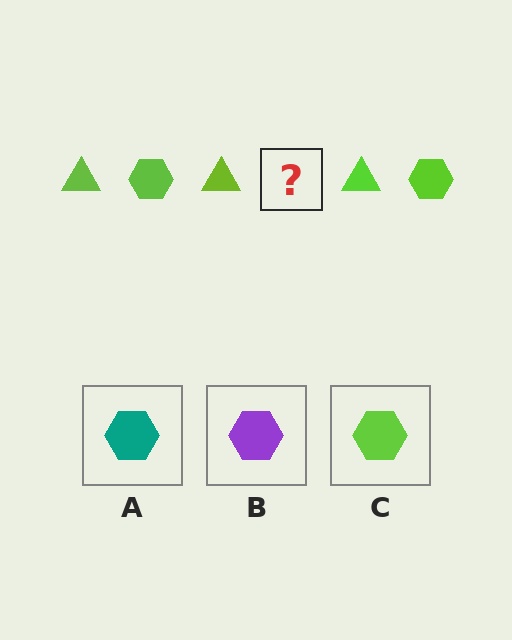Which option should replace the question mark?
Option C.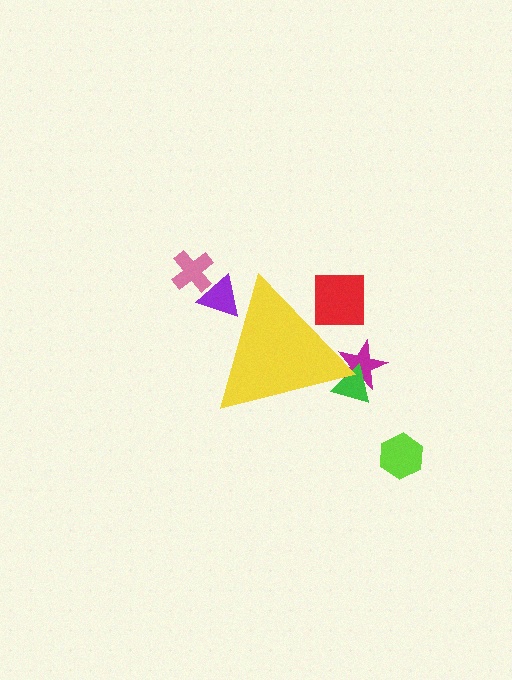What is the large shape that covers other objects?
A yellow triangle.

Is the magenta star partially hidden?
Yes, the magenta star is partially hidden behind the yellow triangle.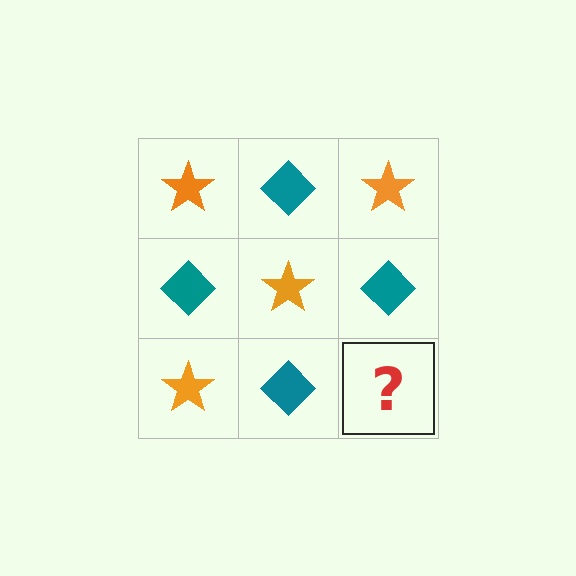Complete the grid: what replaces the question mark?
The question mark should be replaced with an orange star.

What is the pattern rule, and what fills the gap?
The rule is that it alternates orange star and teal diamond in a checkerboard pattern. The gap should be filled with an orange star.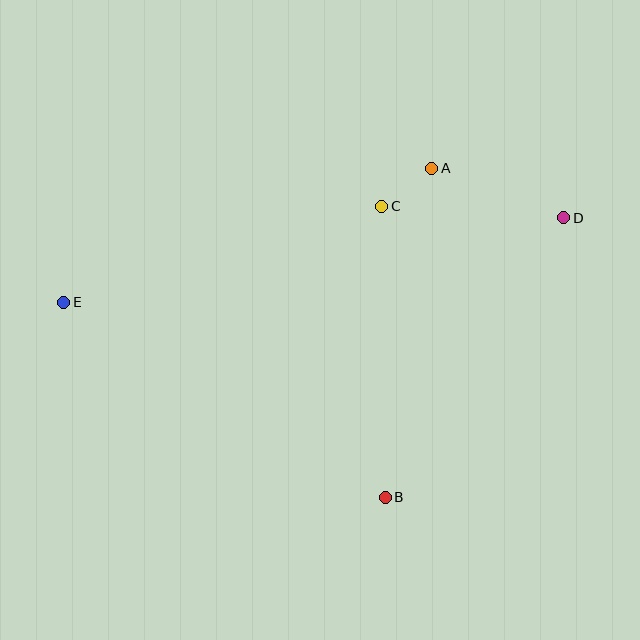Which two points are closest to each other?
Points A and C are closest to each other.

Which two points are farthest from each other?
Points D and E are farthest from each other.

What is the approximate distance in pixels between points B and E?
The distance between B and E is approximately 376 pixels.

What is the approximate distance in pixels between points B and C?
The distance between B and C is approximately 291 pixels.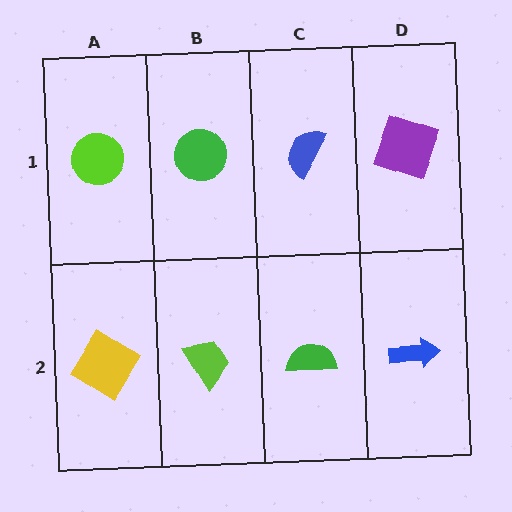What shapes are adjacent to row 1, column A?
A yellow diamond (row 2, column A), a green circle (row 1, column B).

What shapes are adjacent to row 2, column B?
A green circle (row 1, column B), a yellow diamond (row 2, column A), a green semicircle (row 2, column C).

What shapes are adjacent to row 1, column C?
A green semicircle (row 2, column C), a green circle (row 1, column B), a purple square (row 1, column D).